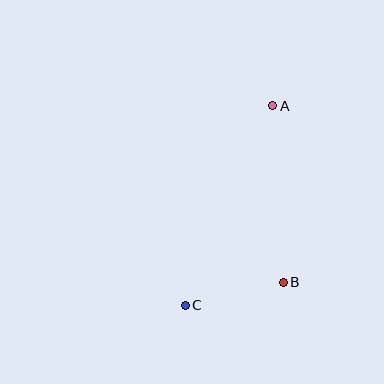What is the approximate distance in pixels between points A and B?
The distance between A and B is approximately 177 pixels.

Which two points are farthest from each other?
Points A and C are farthest from each other.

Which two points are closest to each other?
Points B and C are closest to each other.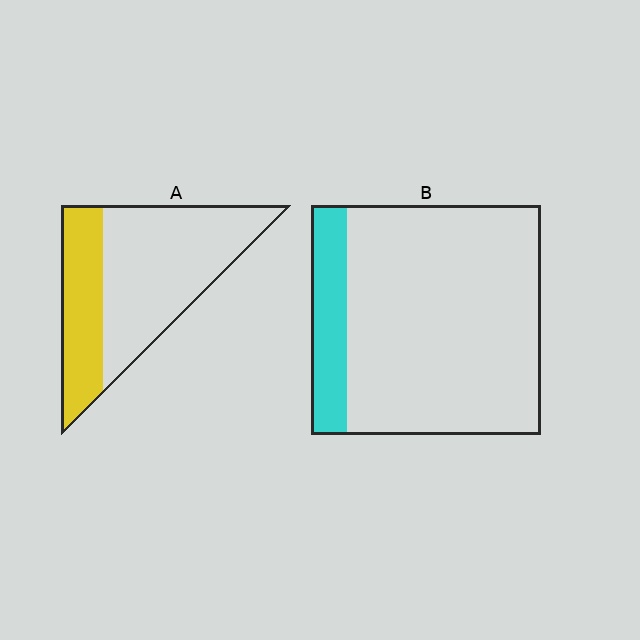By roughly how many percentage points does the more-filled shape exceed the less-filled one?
By roughly 15 percentage points (A over B).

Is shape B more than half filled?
No.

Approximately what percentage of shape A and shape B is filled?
A is approximately 35% and B is approximately 15%.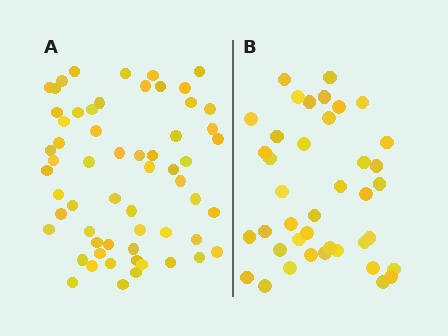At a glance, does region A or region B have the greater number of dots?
Region A (the left region) has more dots.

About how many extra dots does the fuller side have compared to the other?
Region A has approximately 20 more dots than region B.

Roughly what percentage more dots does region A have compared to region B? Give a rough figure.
About 50% more.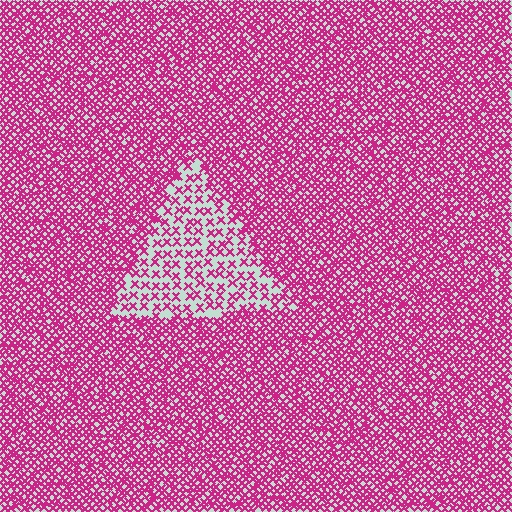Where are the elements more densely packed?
The elements are more densely packed outside the triangle boundary.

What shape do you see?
I see a triangle.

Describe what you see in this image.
The image contains small magenta elements arranged at two different densities. A triangle-shaped region is visible where the elements are less densely packed than the surrounding area.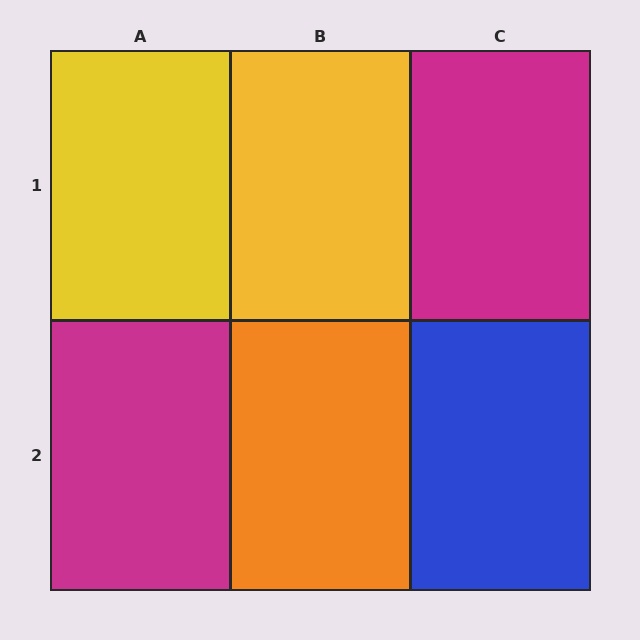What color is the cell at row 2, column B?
Orange.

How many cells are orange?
1 cell is orange.